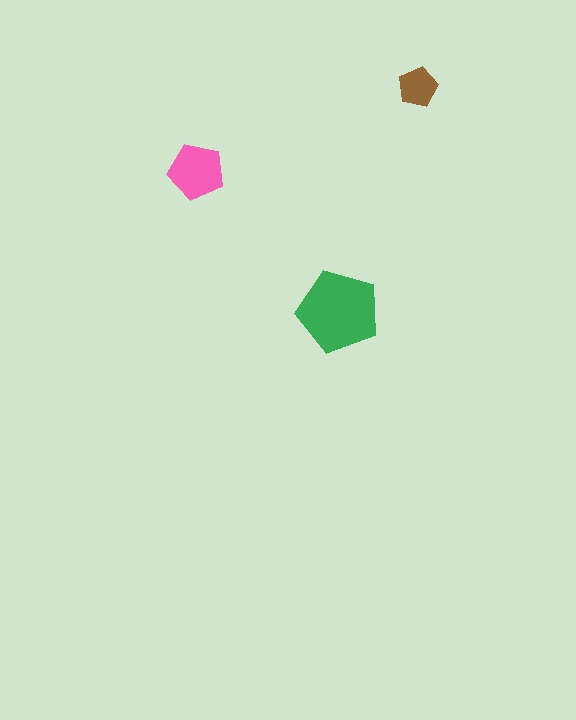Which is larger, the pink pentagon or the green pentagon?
The green one.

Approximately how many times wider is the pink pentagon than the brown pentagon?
About 1.5 times wider.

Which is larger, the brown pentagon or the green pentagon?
The green one.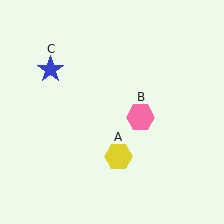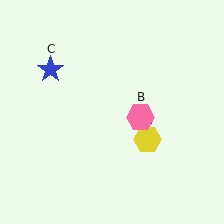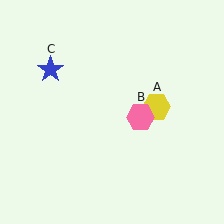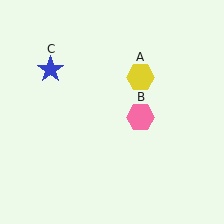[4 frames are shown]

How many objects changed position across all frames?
1 object changed position: yellow hexagon (object A).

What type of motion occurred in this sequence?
The yellow hexagon (object A) rotated counterclockwise around the center of the scene.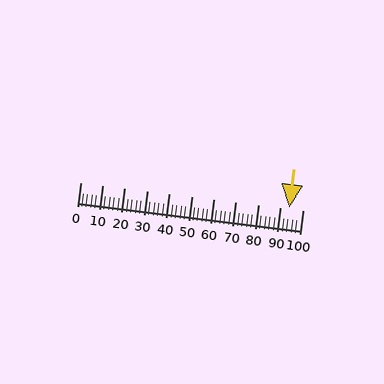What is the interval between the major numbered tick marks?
The major tick marks are spaced 10 units apart.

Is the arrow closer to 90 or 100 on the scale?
The arrow is closer to 90.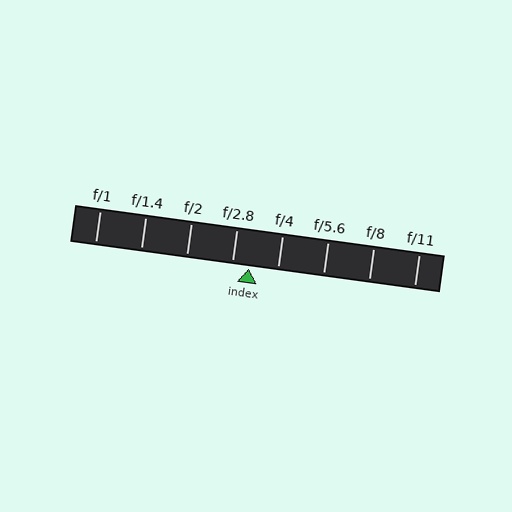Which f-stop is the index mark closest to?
The index mark is closest to f/2.8.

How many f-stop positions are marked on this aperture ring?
There are 8 f-stop positions marked.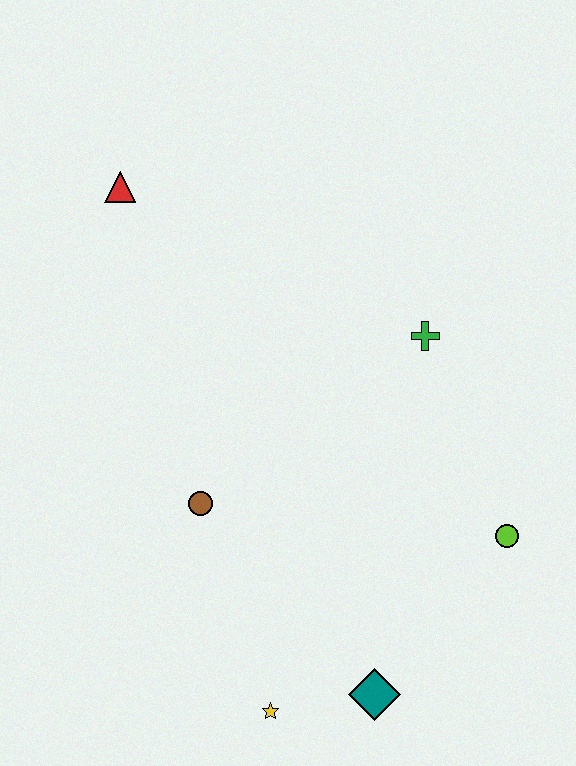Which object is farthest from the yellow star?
The red triangle is farthest from the yellow star.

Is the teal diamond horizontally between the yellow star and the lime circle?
Yes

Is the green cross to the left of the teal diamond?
No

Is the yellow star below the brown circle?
Yes